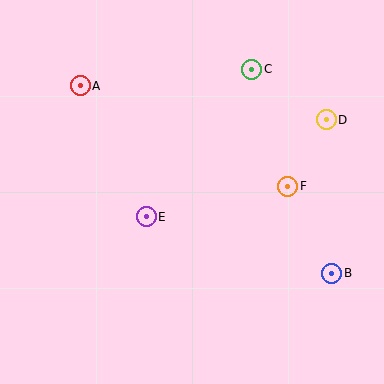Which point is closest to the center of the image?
Point E at (146, 217) is closest to the center.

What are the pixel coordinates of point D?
Point D is at (326, 120).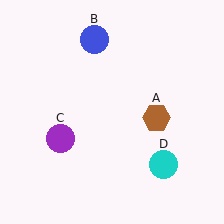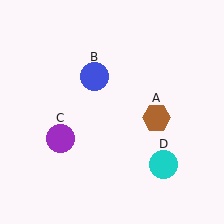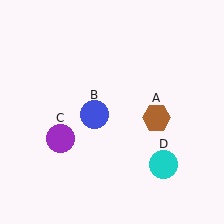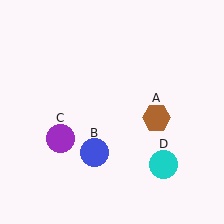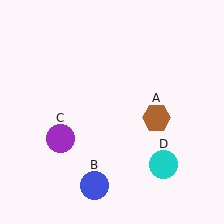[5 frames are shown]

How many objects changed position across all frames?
1 object changed position: blue circle (object B).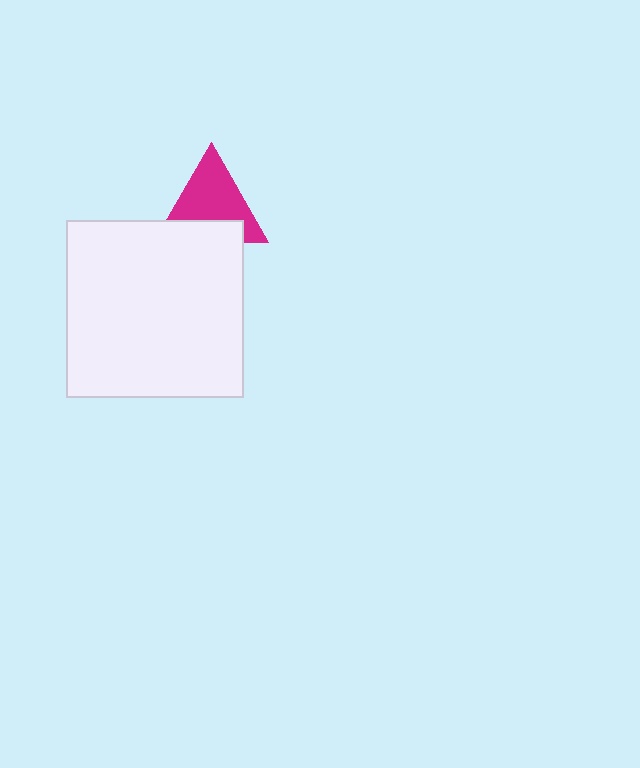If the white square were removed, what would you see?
You would see the complete magenta triangle.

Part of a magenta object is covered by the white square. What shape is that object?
It is a triangle.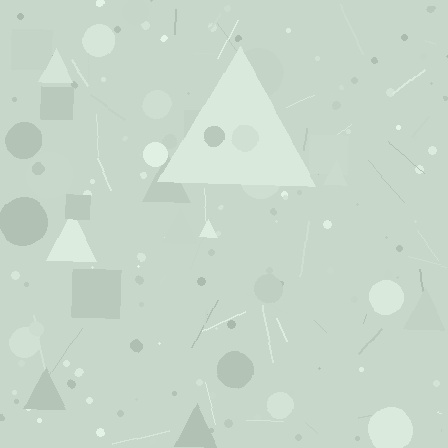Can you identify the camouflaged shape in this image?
The camouflaged shape is a triangle.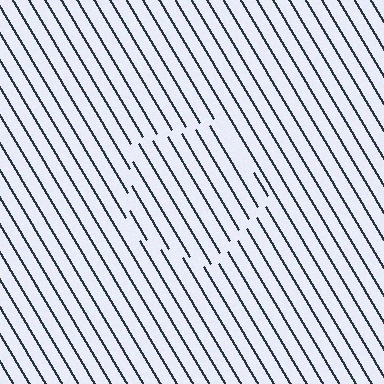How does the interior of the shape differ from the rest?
The interior of the shape contains the same grating, shifted by half a period — the contour is defined by the phase discontinuity where line-ends from the inner and outer gratings abut.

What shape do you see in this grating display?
An illusory pentagon. The interior of the shape contains the same grating, shifted by half a period — the contour is defined by the phase discontinuity where line-ends from the inner and outer gratings abut.